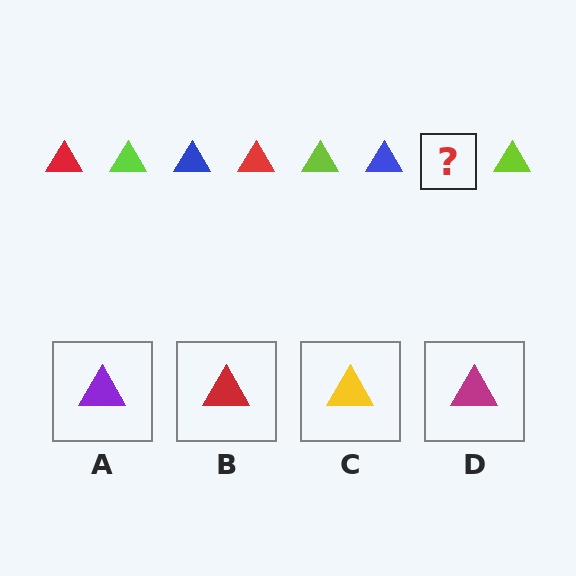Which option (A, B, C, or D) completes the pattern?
B.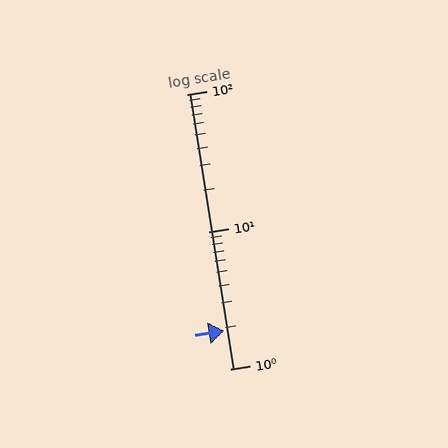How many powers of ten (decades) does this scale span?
The scale spans 2 decades, from 1 to 100.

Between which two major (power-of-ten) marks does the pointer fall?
The pointer is between 1 and 10.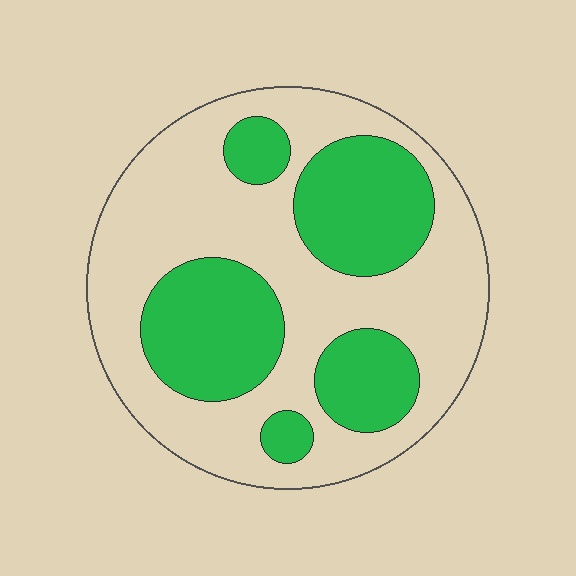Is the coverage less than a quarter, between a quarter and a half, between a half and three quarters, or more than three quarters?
Between a quarter and a half.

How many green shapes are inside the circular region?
5.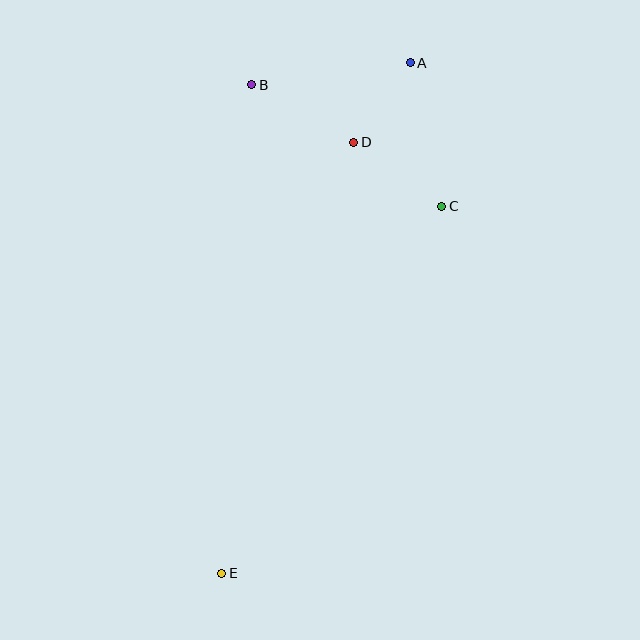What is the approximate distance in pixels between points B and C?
The distance between B and C is approximately 226 pixels.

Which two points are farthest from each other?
Points A and E are farthest from each other.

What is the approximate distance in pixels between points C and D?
The distance between C and D is approximately 109 pixels.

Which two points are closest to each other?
Points A and D are closest to each other.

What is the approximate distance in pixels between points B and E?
The distance between B and E is approximately 490 pixels.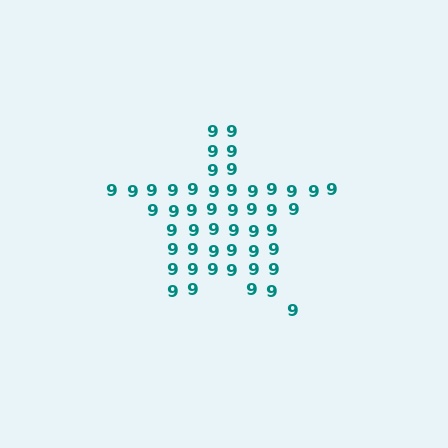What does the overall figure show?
The overall figure shows a star.